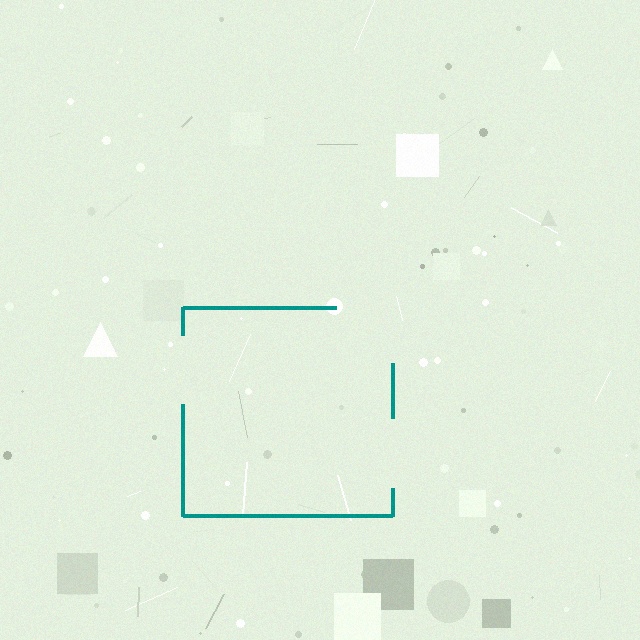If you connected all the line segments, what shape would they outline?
They would outline a square.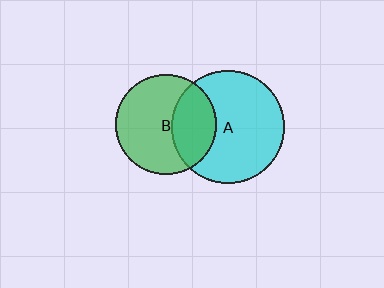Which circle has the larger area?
Circle A (cyan).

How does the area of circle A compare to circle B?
Approximately 1.3 times.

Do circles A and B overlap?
Yes.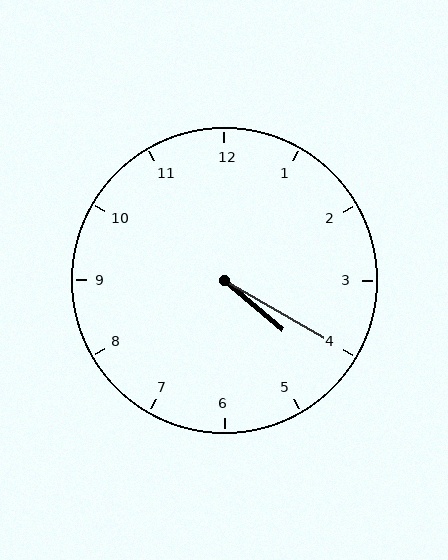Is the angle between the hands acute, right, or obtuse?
It is acute.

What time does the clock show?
4:20.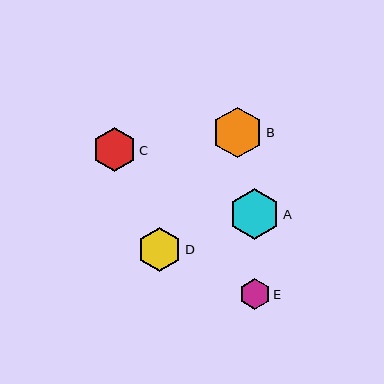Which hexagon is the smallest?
Hexagon E is the smallest with a size of approximately 31 pixels.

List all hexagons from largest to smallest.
From largest to smallest: A, B, D, C, E.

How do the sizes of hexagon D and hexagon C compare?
Hexagon D and hexagon C are approximately the same size.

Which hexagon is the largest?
Hexagon A is the largest with a size of approximately 51 pixels.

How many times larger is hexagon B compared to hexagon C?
Hexagon B is approximately 1.2 times the size of hexagon C.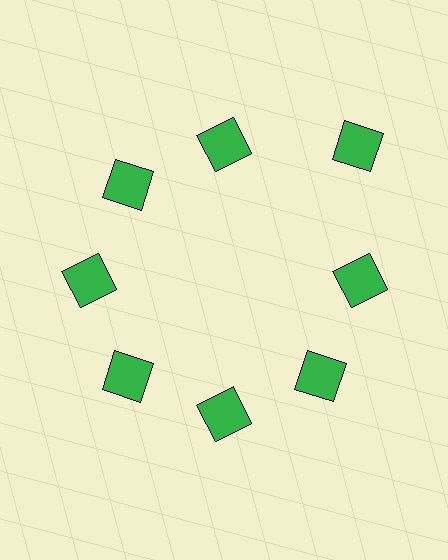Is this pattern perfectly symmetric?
No. The 8 green squares are arranged in a ring, but one element near the 2 o'clock position is pushed outward from the center, breaking the 8-fold rotational symmetry.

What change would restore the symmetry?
The symmetry would be restored by moving it inward, back onto the ring so that all 8 squares sit at equal angles and equal distance from the center.